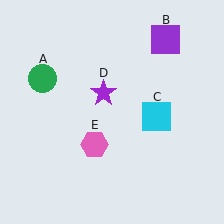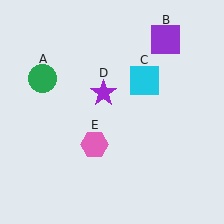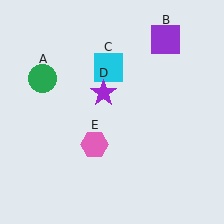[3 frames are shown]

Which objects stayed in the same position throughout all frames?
Green circle (object A) and purple square (object B) and purple star (object D) and pink hexagon (object E) remained stationary.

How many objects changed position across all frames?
1 object changed position: cyan square (object C).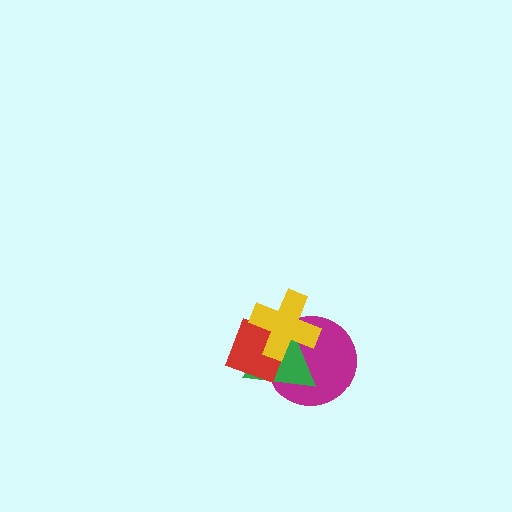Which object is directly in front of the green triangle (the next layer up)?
The red diamond is directly in front of the green triangle.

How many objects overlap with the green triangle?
3 objects overlap with the green triangle.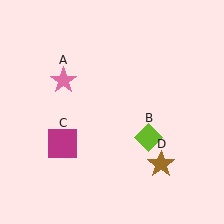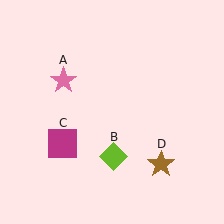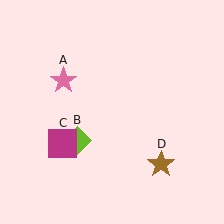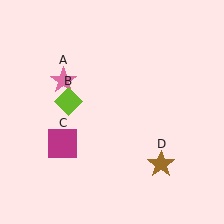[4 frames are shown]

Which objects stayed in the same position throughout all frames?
Pink star (object A) and magenta square (object C) and brown star (object D) remained stationary.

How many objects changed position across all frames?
1 object changed position: lime diamond (object B).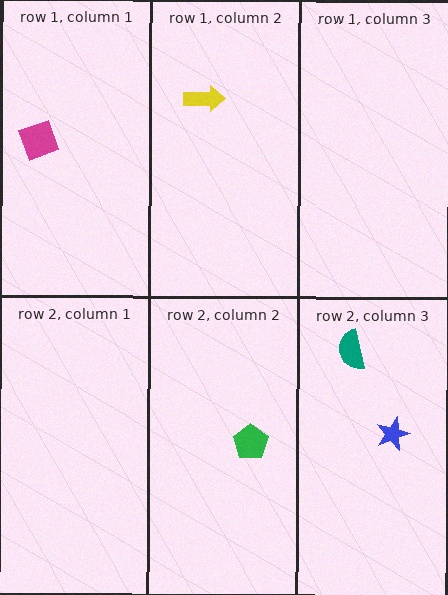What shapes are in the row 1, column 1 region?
The magenta square.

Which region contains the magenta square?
The row 1, column 1 region.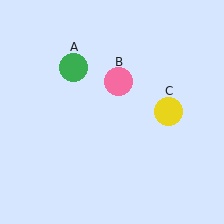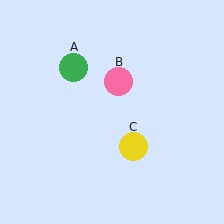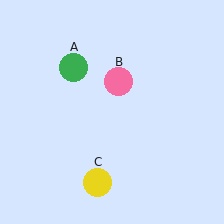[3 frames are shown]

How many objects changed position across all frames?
1 object changed position: yellow circle (object C).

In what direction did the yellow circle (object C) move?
The yellow circle (object C) moved down and to the left.